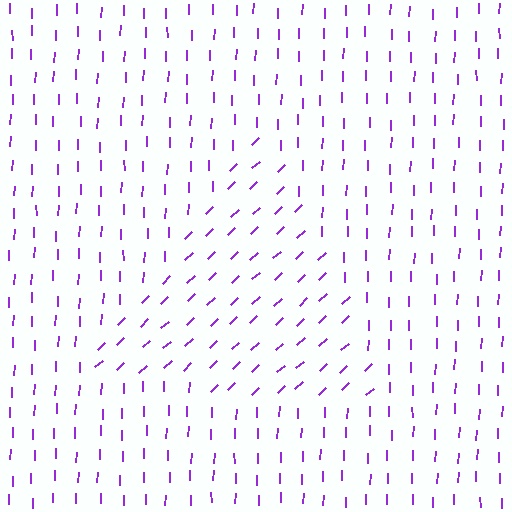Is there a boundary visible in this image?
Yes, there is a texture boundary formed by a change in line orientation.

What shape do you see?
I see a triangle.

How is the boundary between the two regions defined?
The boundary is defined purely by a change in line orientation (approximately 45 degrees difference). All lines are the same color and thickness.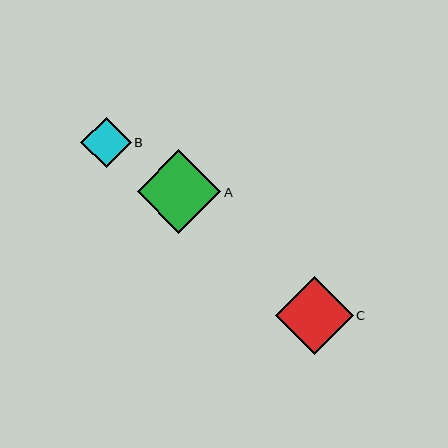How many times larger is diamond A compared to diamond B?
Diamond A is approximately 1.7 times the size of diamond B.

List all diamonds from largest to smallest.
From largest to smallest: A, C, B.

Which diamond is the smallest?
Diamond B is the smallest with a size of approximately 50 pixels.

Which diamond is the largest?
Diamond A is the largest with a size of approximately 84 pixels.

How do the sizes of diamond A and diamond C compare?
Diamond A and diamond C are approximately the same size.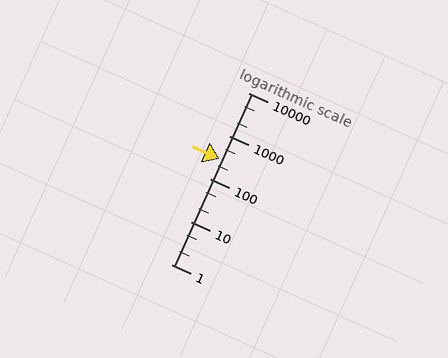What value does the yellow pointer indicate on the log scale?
The pointer indicates approximately 290.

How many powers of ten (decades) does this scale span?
The scale spans 4 decades, from 1 to 10000.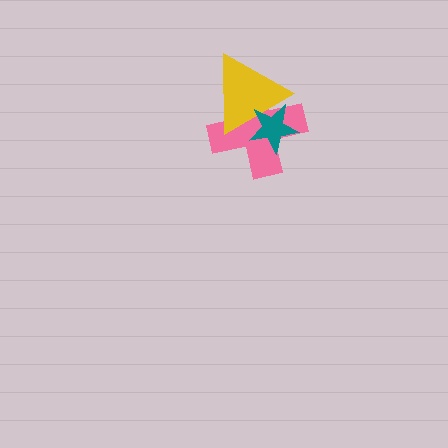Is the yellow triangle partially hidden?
Yes, it is partially covered by another shape.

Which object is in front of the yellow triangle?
The teal star is in front of the yellow triangle.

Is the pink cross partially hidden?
Yes, it is partially covered by another shape.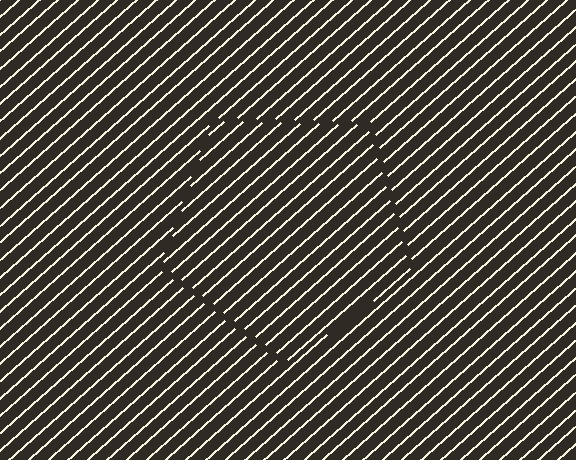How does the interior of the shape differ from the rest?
The interior of the shape contains the same grating, shifted by half a period — the contour is defined by the phase discontinuity where line-ends from the inner and outer gratings abut.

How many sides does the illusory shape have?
5 sides — the line-ends trace a pentagon.